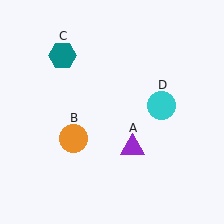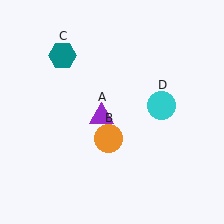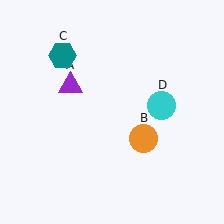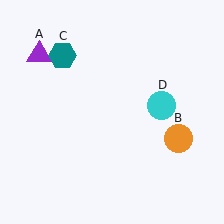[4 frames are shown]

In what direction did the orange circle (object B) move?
The orange circle (object B) moved right.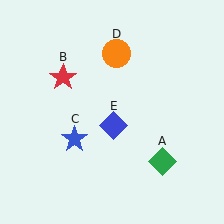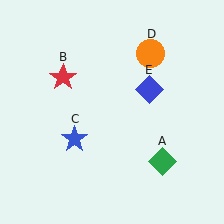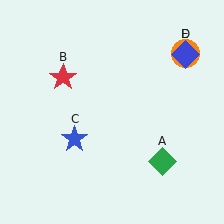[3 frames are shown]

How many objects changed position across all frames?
2 objects changed position: orange circle (object D), blue diamond (object E).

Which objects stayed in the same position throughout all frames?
Green diamond (object A) and red star (object B) and blue star (object C) remained stationary.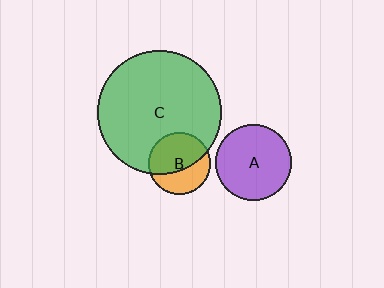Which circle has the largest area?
Circle C (green).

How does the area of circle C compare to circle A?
Approximately 2.7 times.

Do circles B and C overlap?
Yes.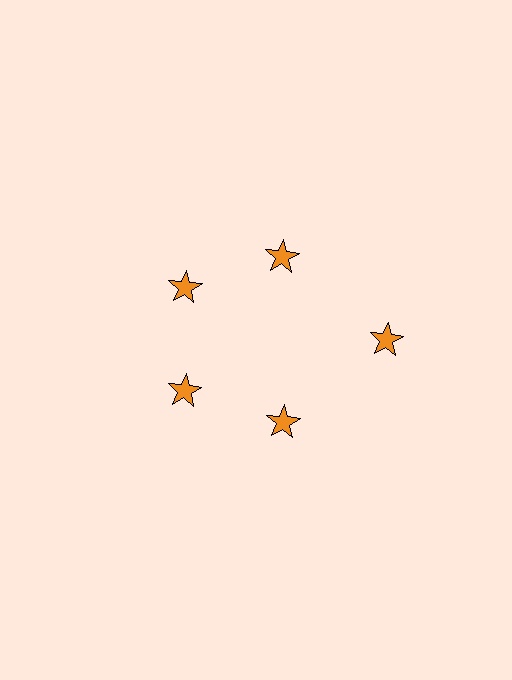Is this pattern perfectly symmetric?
No. The 5 orange stars are arranged in a ring, but one element near the 3 o'clock position is pushed outward from the center, breaking the 5-fold rotational symmetry.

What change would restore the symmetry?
The symmetry would be restored by moving it inward, back onto the ring so that all 5 stars sit at equal angles and equal distance from the center.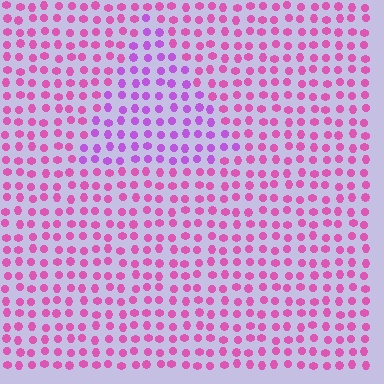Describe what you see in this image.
The image is filled with small pink elements in a uniform arrangement. A triangle-shaped region is visible where the elements are tinted to a slightly different hue, forming a subtle color boundary.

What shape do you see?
I see a triangle.